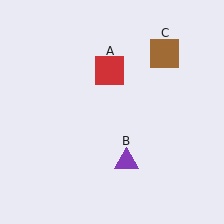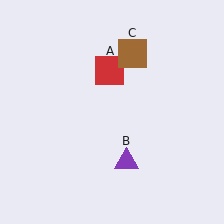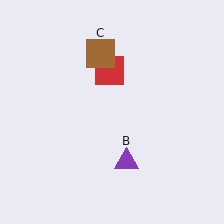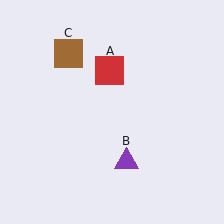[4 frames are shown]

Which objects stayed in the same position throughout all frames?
Red square (object A) and purple triangle (object B) remained stationary.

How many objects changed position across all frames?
1 object changed position: brown square (object C).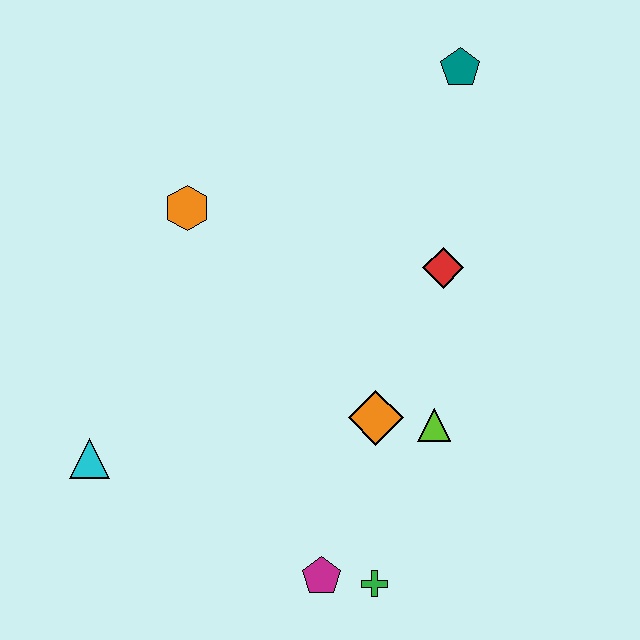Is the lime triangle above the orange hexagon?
No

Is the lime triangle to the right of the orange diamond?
Yes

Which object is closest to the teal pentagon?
The red diamond is closest to the teal pentagon.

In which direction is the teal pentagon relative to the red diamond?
The teal pentagon is above the red diamond.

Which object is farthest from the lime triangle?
The teal pentagon is farthest from the lime triangle.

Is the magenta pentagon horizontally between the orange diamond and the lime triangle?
No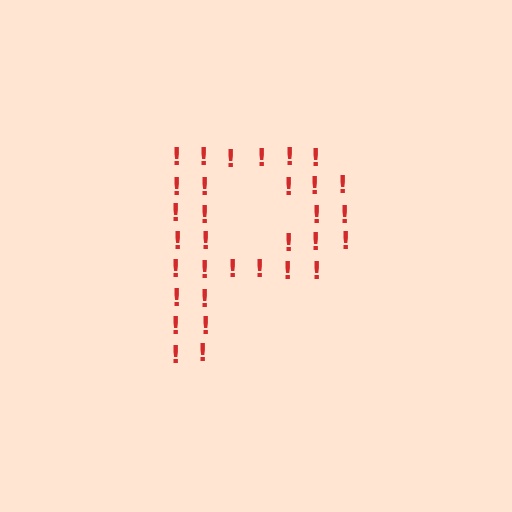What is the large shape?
The large shape is the letter P.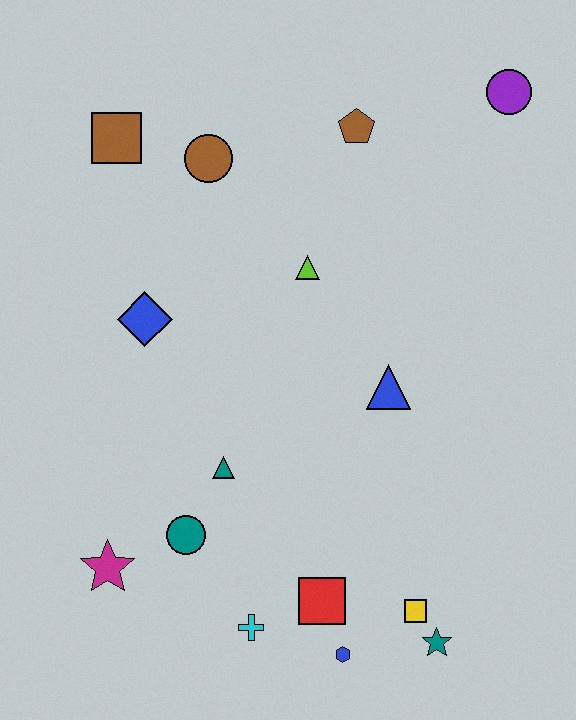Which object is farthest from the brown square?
The teal star is farthest from the brown square.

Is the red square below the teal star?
No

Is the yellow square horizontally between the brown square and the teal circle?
No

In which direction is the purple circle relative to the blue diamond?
The purple circle is to the right of the blue diamond.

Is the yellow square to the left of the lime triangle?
No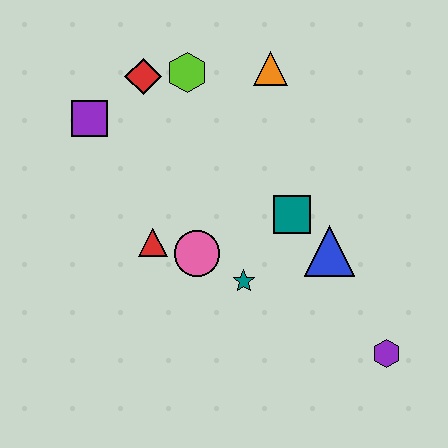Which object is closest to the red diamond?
The lime hexagon is closest to the red diamond.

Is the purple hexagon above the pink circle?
No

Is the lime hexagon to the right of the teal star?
No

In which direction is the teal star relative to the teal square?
The teal star is below the teal square.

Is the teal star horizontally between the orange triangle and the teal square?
No